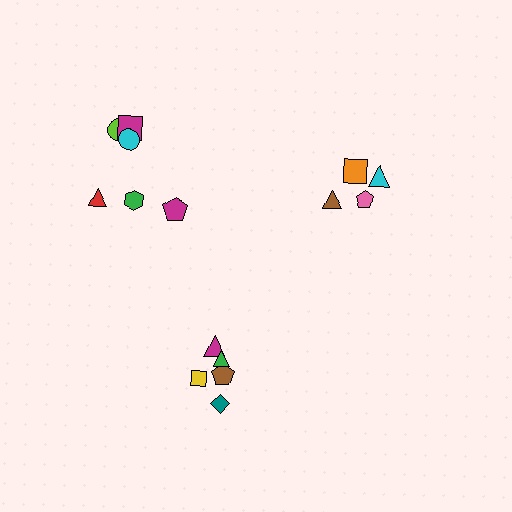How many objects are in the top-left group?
There are 6 objects.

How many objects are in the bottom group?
There are 5 objects.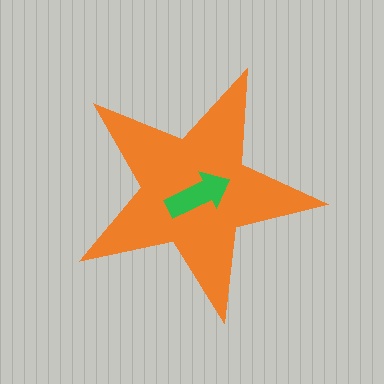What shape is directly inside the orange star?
The green arrow.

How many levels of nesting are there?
2.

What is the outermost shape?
The orange star.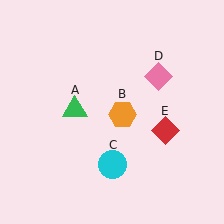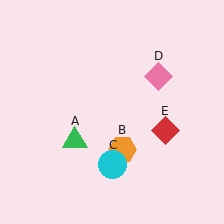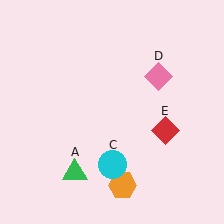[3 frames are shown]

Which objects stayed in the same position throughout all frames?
Cyan circle (object C) and pink diamond (object D) and red diamond (object E) remained stationary.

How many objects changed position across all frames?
2 objects changed position: green triangle (object A), orange hexagon (object B).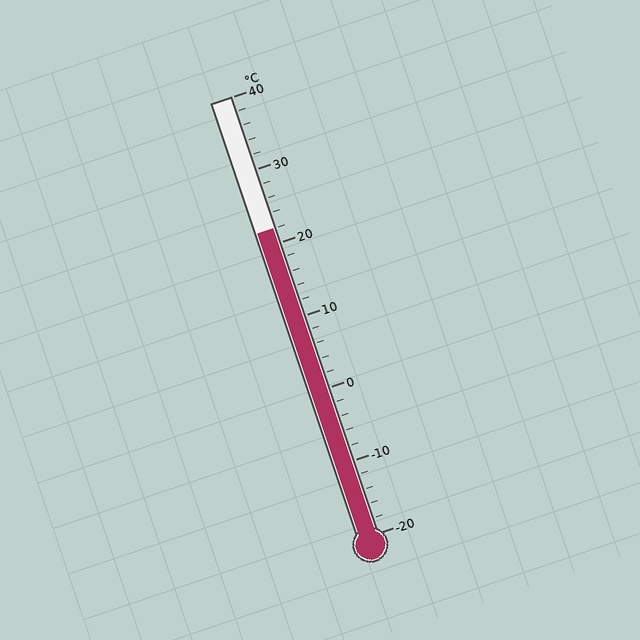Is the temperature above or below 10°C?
The temperature is above 10°C.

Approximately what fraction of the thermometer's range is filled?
The thermometer is filled to approximately 70% of its range.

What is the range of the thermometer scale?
The thermometer scale ranges from -20°C to 40°C.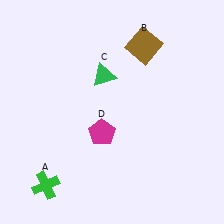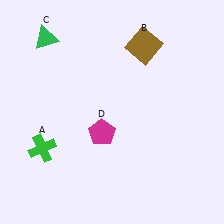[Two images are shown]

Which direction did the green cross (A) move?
The green cross (A) moved up.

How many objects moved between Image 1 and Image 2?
2 objects moved between the two images.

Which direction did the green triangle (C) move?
The green triangle (C) moved left.